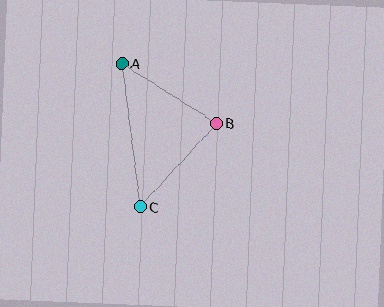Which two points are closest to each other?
Points A and B are closest to each other.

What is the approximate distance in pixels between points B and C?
The distance between B and C is approximately 113 pixels.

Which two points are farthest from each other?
Points A and C are farthest from each other.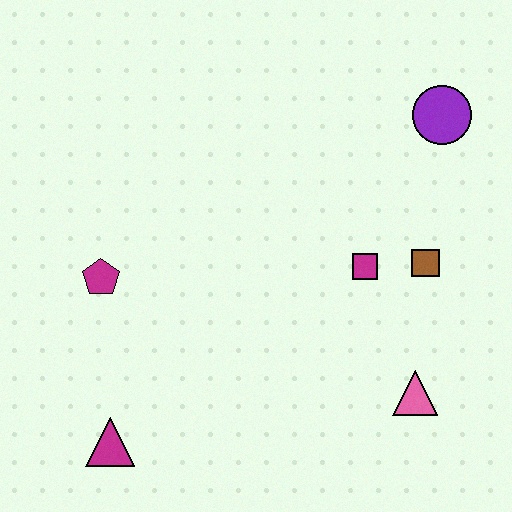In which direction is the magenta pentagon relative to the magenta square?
The magenta pentagon is to the left of the magenta square.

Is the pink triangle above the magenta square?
No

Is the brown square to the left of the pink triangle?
No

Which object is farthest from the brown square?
The magenta triangle is farthest from the brown square.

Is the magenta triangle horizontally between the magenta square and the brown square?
No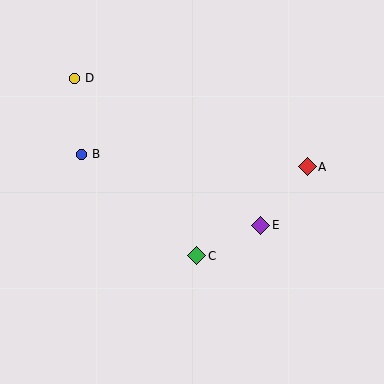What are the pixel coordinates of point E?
Point E is at (261, 225).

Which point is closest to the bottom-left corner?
Point C is closest to the bottom-left corner.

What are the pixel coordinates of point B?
Point B is at (81, 154).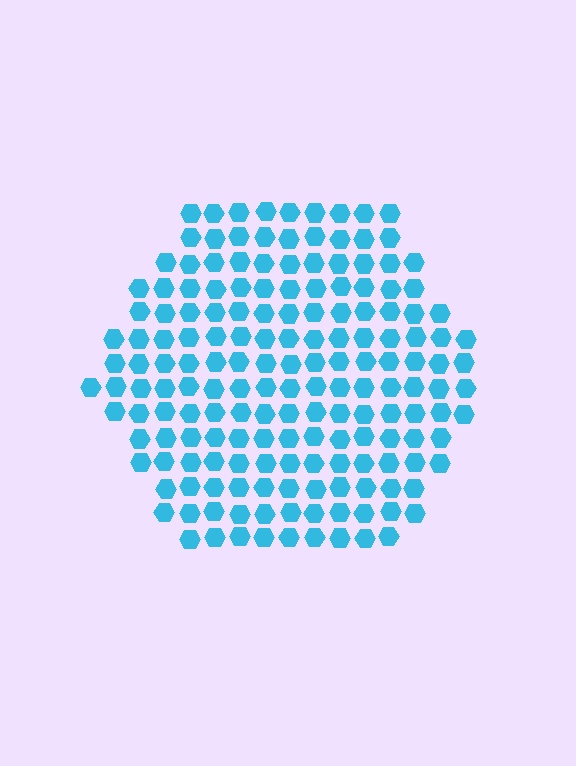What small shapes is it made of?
It is made of small hexagons.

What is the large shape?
The large shape is a hexagon.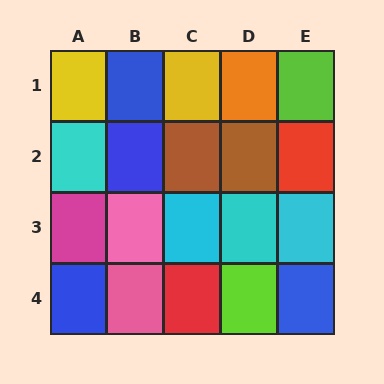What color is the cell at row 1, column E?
Lime.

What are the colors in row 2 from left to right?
Cyan, blue, brown, brown, red.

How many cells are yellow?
2 cells are yellow.